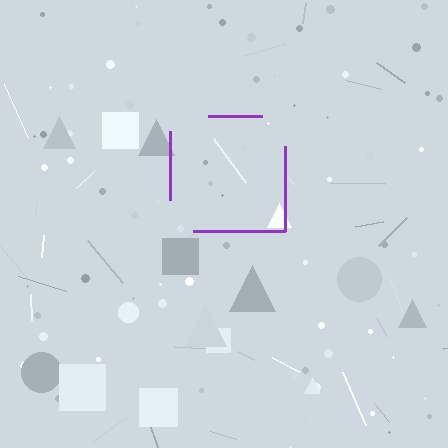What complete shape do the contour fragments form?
The contour fragments form a square.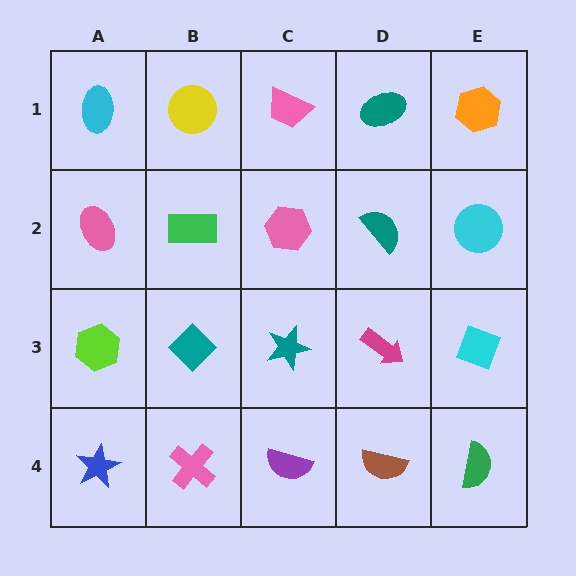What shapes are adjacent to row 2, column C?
A pink trapezoid (row 1, column C), a teal star (row 3, column C), a green rectangle (row 2, column B), a teal semicircle (row 2, column D).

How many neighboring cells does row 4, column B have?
3.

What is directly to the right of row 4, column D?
A green semicircle.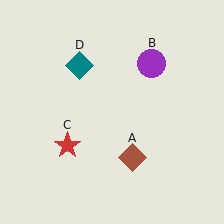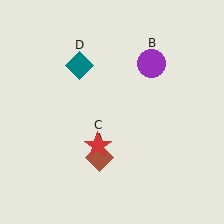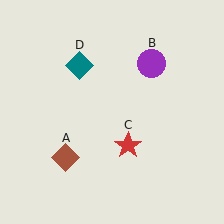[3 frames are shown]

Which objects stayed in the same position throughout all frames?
Purple circle (object B) and teal diamond (object D) remained stationary.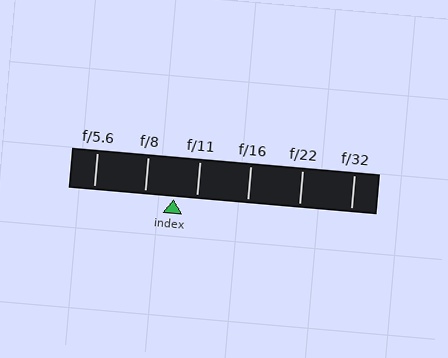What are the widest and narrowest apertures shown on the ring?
The widest aperture shown is f/5.6 and the narrowest is f/32.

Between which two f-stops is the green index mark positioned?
The index mark is between f/8 and f/11.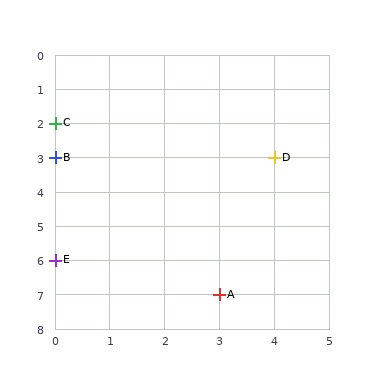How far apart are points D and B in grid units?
Points D and B are 4 columns apart.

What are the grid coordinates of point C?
Point C is at grid coordinates (0, 2).